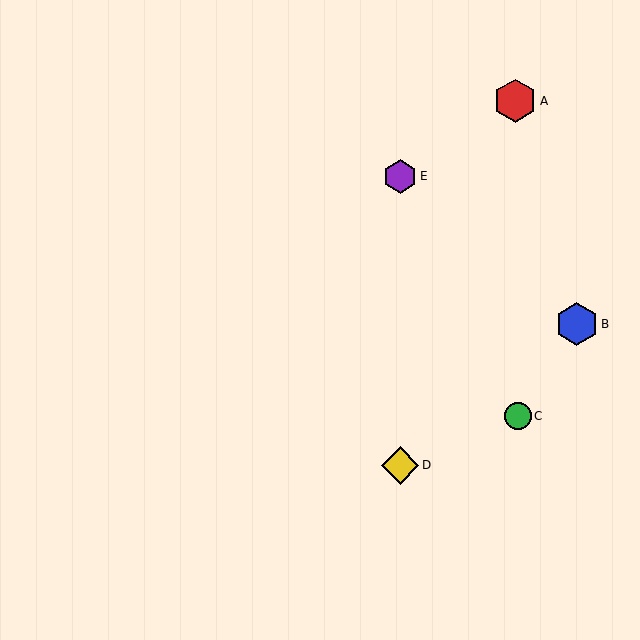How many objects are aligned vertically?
2 objects (D, E) are aligned vertically.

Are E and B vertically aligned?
No, E is at x≈400 and B is at x≈577.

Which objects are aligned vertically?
Objects D, E are aligned vertically.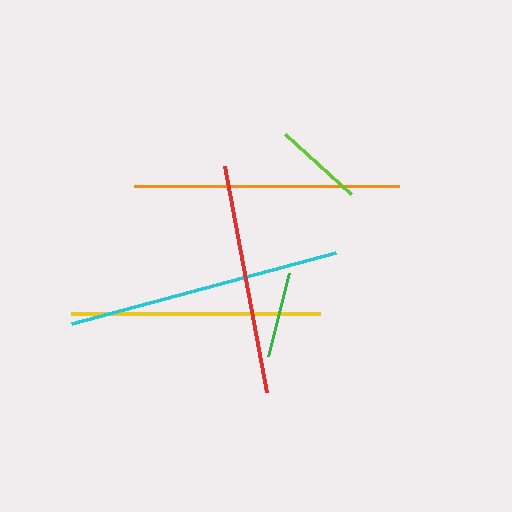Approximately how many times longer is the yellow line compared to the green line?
The yellow line is approximately 2.9 times the length of the green line.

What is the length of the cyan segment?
The cyan segment is approximately 274 pixels long.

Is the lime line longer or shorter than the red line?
The red line is longer than the lime line.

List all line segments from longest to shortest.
From longest to shortest: cyan, orange, yellow, red, lime, green.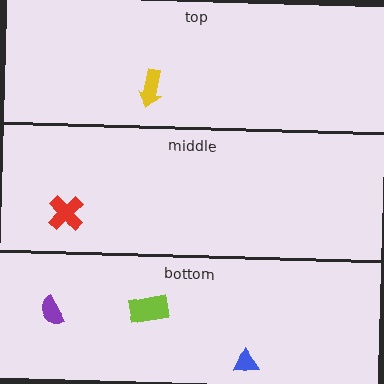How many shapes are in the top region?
1.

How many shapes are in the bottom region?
3.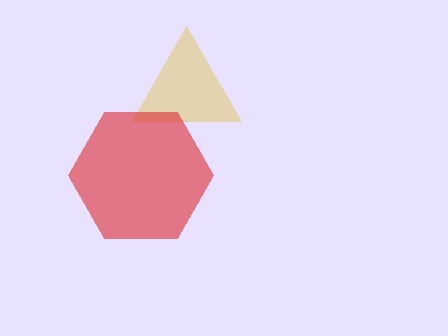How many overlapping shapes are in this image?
There are 2 overlapping shapes in the image.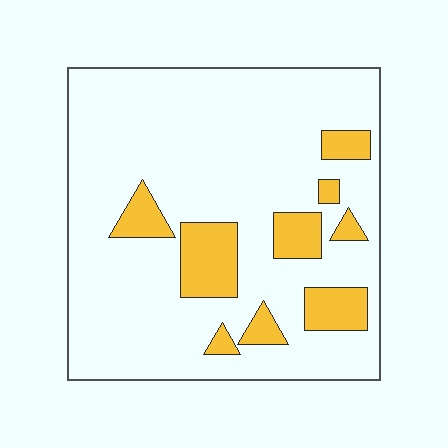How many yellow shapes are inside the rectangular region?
9.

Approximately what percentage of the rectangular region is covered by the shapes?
Approximately 15%.